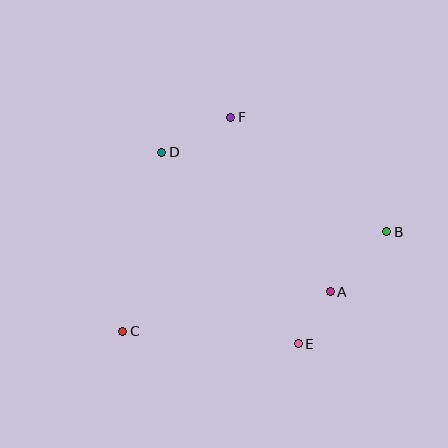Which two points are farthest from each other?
Points B and C are farthest from each other.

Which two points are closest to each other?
Points A and E are closest to each other.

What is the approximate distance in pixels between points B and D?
The distance between B and D is approximately 239 pixels.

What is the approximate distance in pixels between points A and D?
The distance between A and D is approximately 219 pixels.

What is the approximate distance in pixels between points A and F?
The distance between A and F is approximately 201 pixels.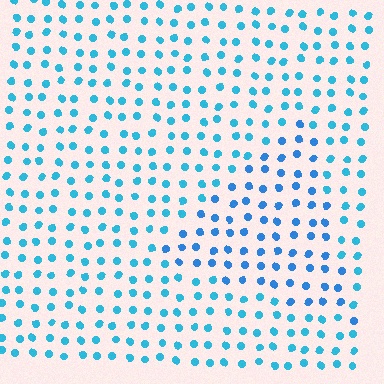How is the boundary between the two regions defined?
The boundary is defined purely by a slight shift in hue (about 19 degrees). Spacing, size, and orientation are identical on both sides.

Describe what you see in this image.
The image is filled with small cyan elements in a uniform arrangement. A triangle-shaped region is visible where the elements are tinted to a slightly different hue, forming a subtle color boundary.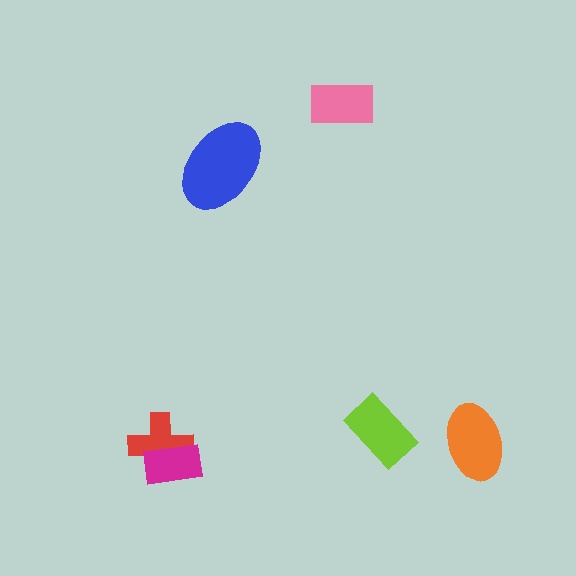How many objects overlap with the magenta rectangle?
1 object overlaps with the magenta rectangle.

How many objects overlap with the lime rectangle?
0 objects overlap with the lime rectangle.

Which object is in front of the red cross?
The magenta rectangle is in front of the red cross.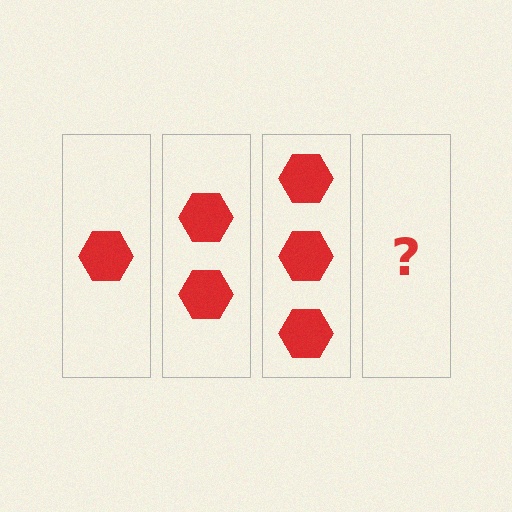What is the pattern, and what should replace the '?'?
The pattern is that each step adds one more hexagon. The '?' should be 4 hexagons.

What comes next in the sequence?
The next element should be 4 hexagons.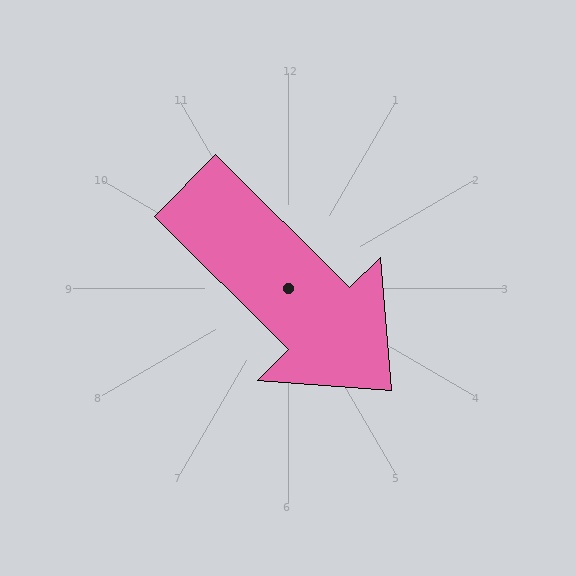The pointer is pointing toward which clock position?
Roughly 4 o'clock.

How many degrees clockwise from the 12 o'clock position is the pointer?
Approximately 135 degrees.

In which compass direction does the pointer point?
Southeast.